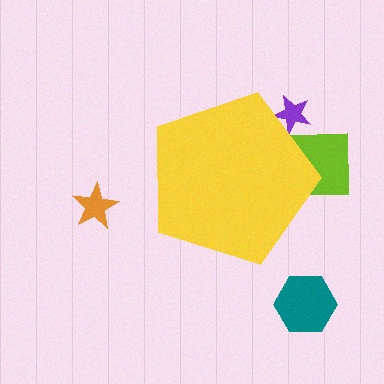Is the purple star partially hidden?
Yes, the purple star is partially hidden behind the yellow pentagon.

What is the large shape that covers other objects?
A yellow pentagon.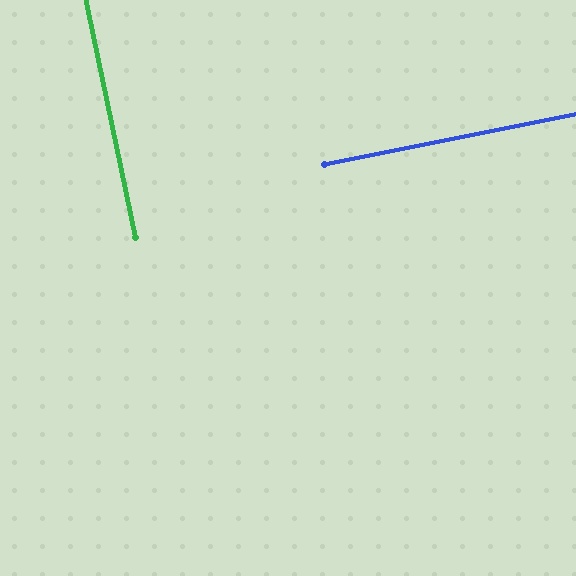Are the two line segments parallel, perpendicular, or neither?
Perpendicular — they meet at approximately 90°.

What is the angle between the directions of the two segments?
Approximately 90 degrees.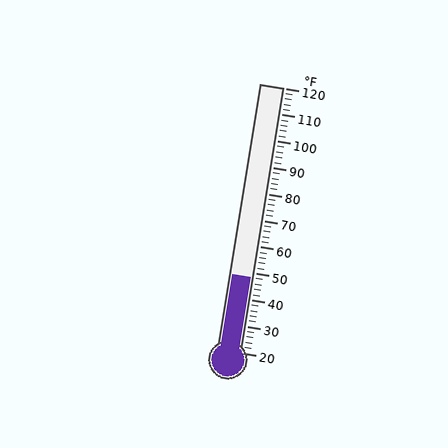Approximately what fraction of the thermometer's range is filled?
The thermometer is filled to approximately 30% of its range.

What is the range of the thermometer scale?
The thermometer scale ranges from 20°F to 120°F.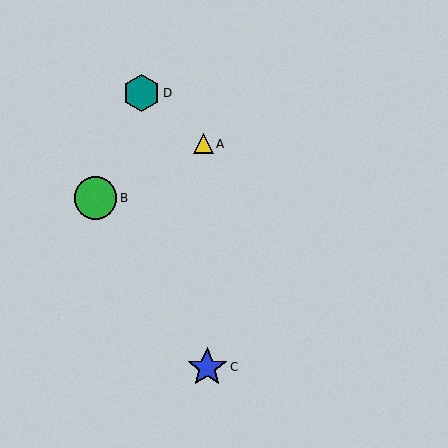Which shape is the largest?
The green circle (labeled B) is the largest.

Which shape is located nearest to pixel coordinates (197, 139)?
The yellow triangle (labeled A) at (203, 144) is nearest to that location.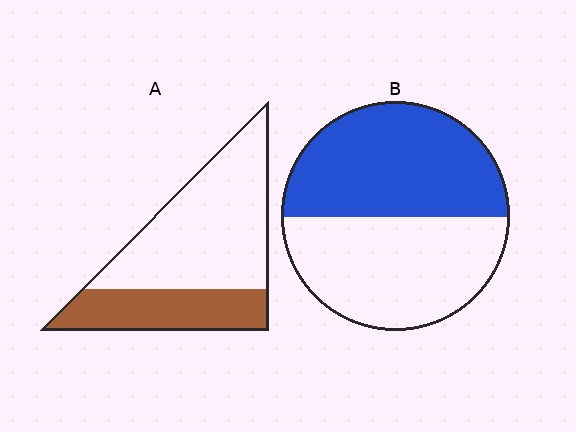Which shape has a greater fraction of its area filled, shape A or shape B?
Shape B.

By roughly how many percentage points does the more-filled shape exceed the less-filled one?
By roughly 15 percentage points (B over A).